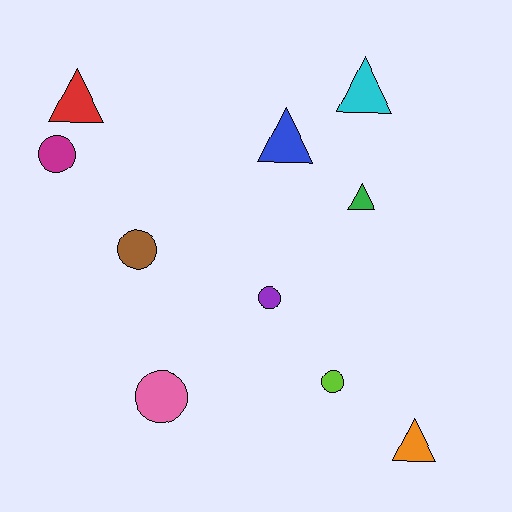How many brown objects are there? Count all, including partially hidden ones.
There is 1 brown object.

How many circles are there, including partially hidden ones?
There are 5 circles.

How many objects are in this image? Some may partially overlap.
There are 10 objects.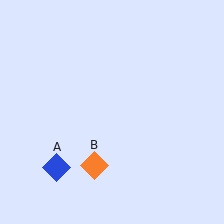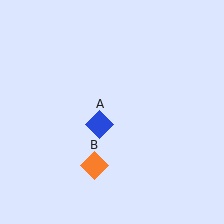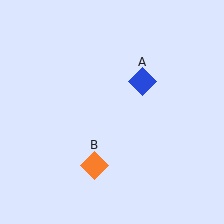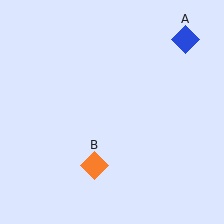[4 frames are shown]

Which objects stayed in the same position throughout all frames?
Orange diamond (object B) remained stationary.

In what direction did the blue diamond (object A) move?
The blue diamond (object A) moved up and to the right.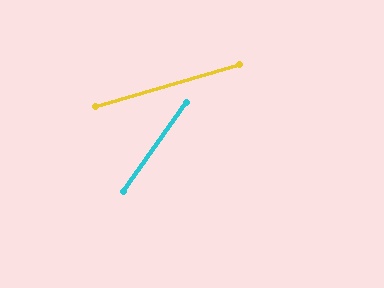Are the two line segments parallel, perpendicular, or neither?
Neither parallel nor perpendicular — they differ by about 38°.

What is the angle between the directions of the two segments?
Approximately 38 degrees.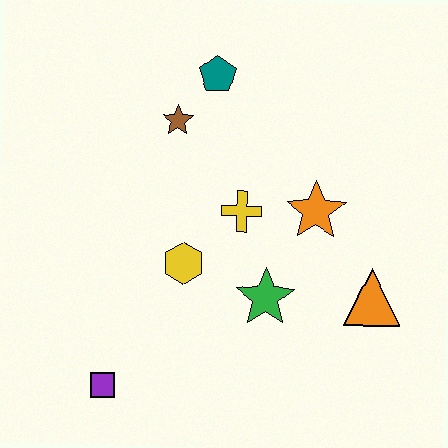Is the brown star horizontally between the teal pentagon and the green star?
No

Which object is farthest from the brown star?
The purple square is farthest from the brown star.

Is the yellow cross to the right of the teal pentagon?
Yes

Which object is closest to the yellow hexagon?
The yellow cross is closest to the yellow hexagon.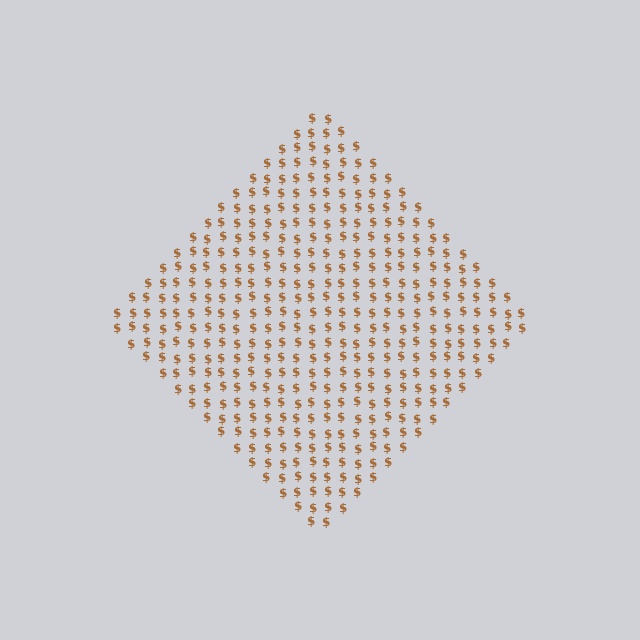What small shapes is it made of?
It is made of small dollar signs.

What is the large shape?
The large shape is a diamond.